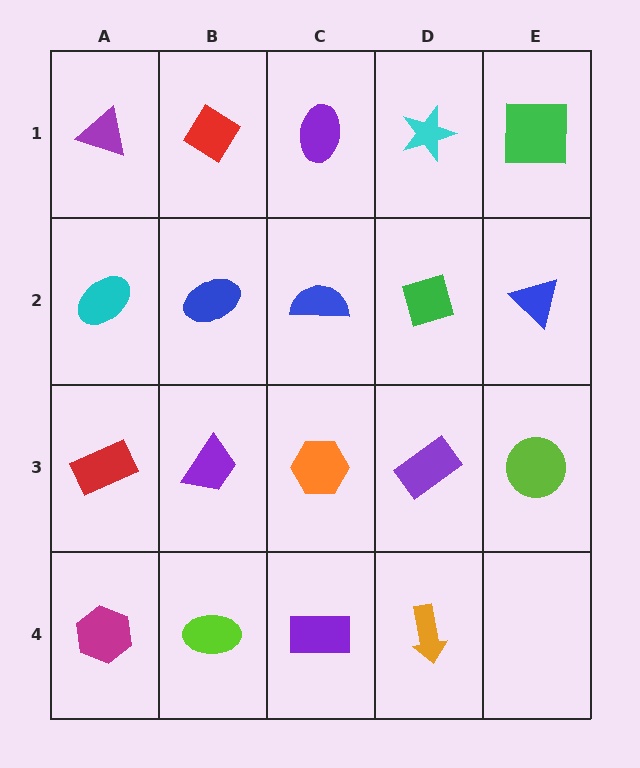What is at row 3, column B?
A purple trapezoid.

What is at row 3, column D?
A purple rectangle.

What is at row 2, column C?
A blue semicircle.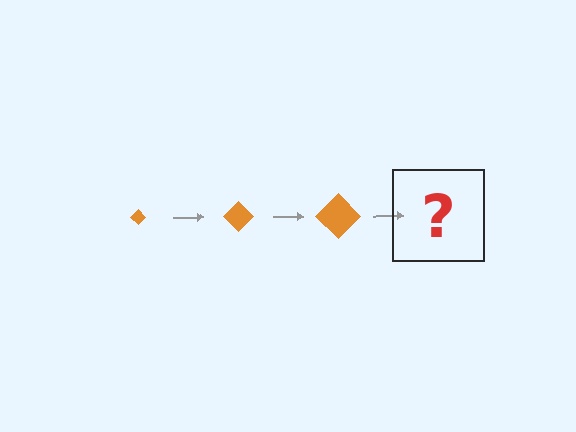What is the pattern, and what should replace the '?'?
The pattern is that the diamond gets progressively larger each step. The '?' should be an orange diamond, larger than the previous one.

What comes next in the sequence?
The next element should be an orange diamond, larger than the previous one.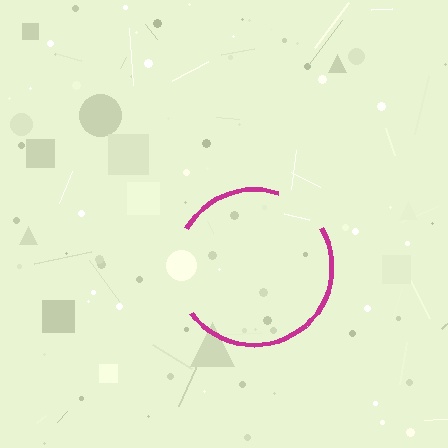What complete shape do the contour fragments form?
The contour fragments form a circle.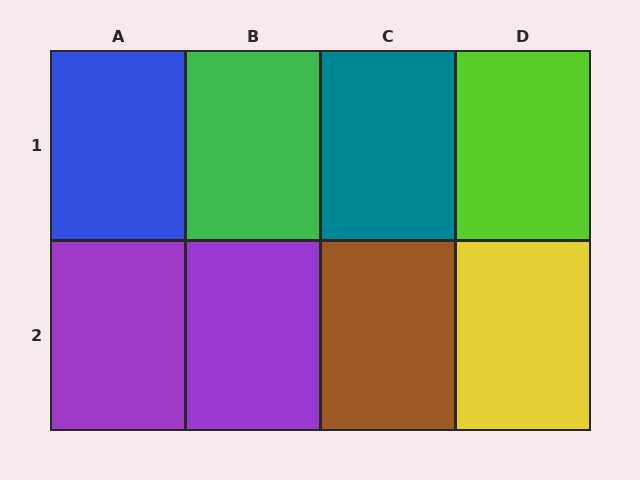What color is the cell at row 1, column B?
Green.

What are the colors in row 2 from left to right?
Purple, purple, brown, yellow.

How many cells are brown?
1 cell is brown.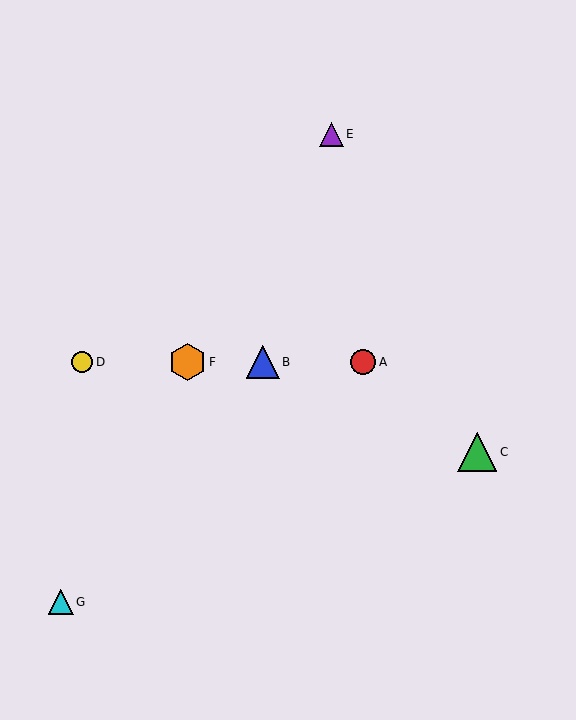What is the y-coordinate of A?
Object A is at y≈362.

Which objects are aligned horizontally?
Objects A, B, D, F are aligned horizontally.